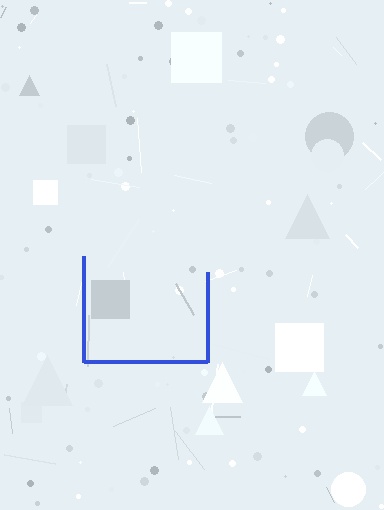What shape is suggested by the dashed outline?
The dashed outline suggests a square.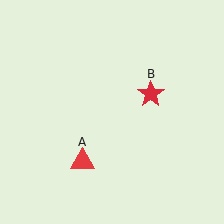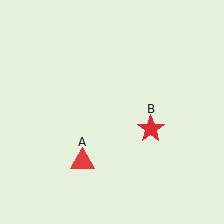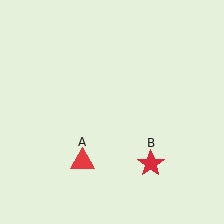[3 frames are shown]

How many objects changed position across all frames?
1 object changed position: red star (object B).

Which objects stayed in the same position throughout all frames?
Red triangle (object A) remained stationary.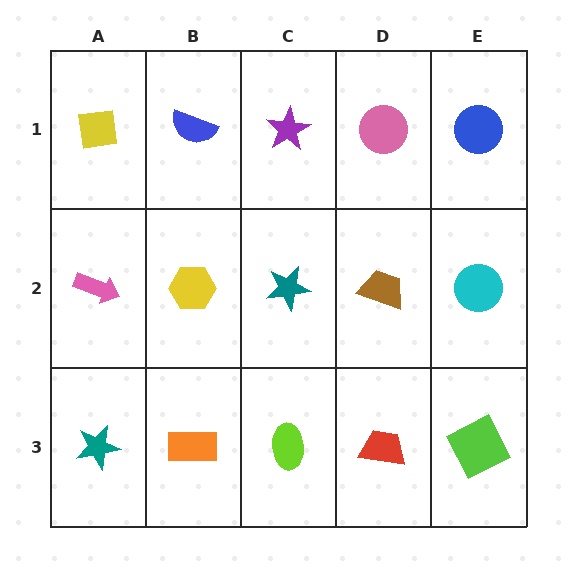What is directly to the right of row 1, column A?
A blue semicircle.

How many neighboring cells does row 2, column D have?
4.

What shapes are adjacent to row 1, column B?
A yellow hexagon (row 2, column B), a yellow square (row 1, column A), a purple star (row 1, column C).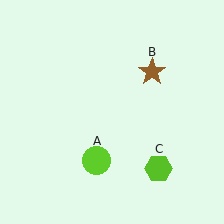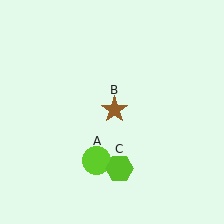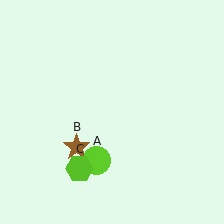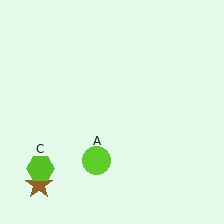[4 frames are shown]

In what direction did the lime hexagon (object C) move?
The lime hexagon (object C) moved left.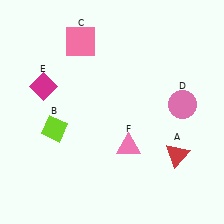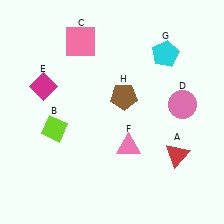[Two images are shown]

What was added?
A cyan pentagon (G), a brown pentagon (H) were added in Image 2.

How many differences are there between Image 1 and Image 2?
There are 2 differences between the two images.